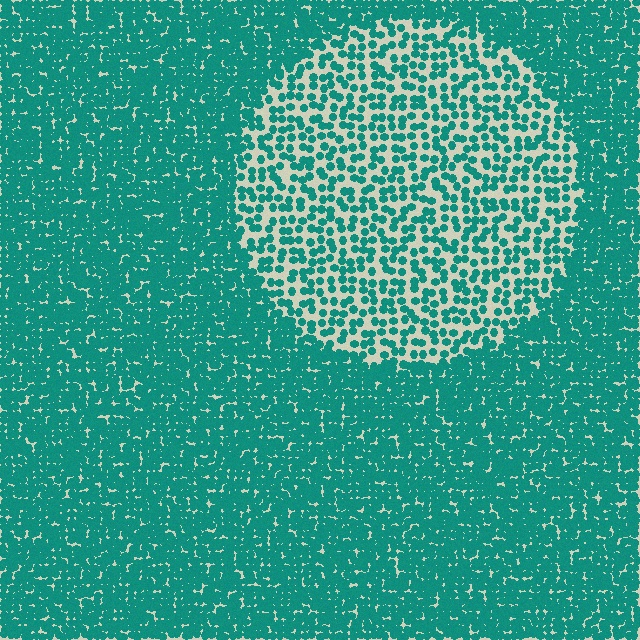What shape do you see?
I see a circle.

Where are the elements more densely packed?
The elements are more densely packed outside the circle boundary.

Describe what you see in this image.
The image contains small teal elements arranged at two different densities. A circle-shaped region is visible where the elements are less densely packed than the surrounding area.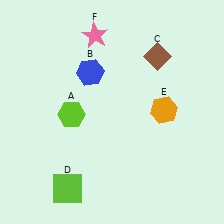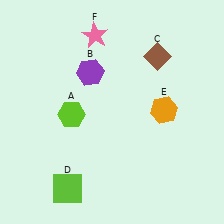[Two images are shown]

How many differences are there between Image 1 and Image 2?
There is 1 difference between the two images.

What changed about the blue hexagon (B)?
In Image 1, B is blue. In Image 2, it changed to purple.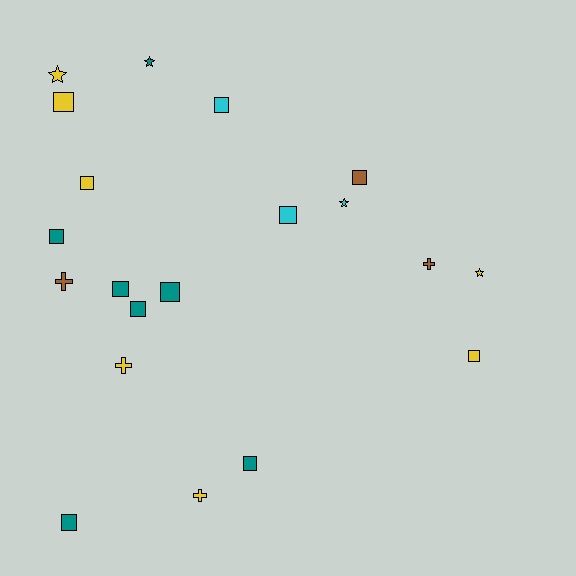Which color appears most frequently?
Yellow, with 7 objects.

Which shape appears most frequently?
Square, with 12 objects.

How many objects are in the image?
There are 20 objects.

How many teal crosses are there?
There are no teal crosses.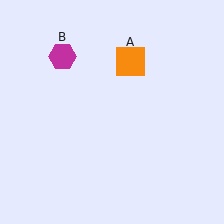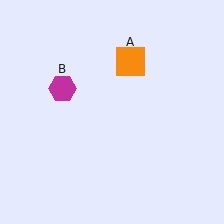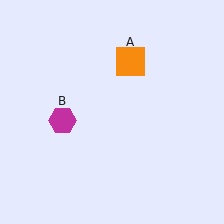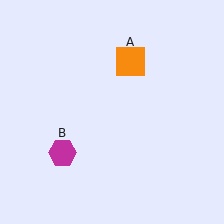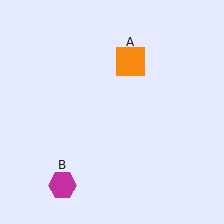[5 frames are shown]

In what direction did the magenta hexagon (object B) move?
The magenta hexagon (object B) moved down.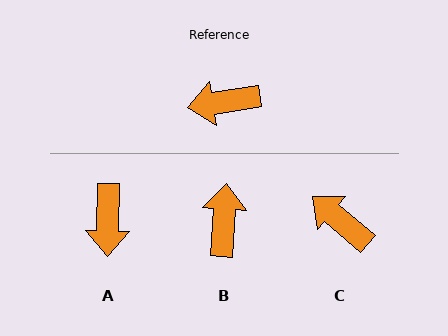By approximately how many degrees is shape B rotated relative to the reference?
Approximately 104 degrees clockwise.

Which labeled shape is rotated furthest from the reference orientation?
B, about 104 degrees away.